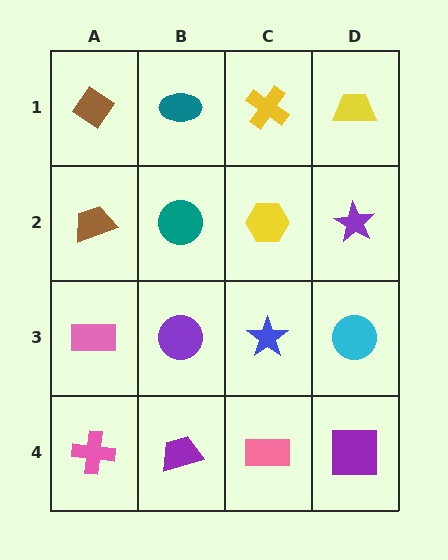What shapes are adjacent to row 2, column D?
A yellow trapezoid (row 1, column D), a cyan circle (row 3, column D), a yellow hexagon (row 2, column C).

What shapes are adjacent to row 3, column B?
A teal circle (row 2, column B), a purple trapezoid (row 4, column B), a pink rectangle (row 3, column A), a blue star (row 3, column C).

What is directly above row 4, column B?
A purple circle.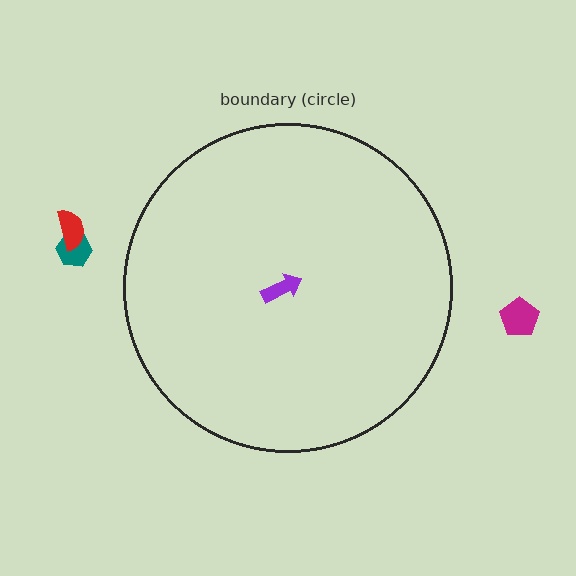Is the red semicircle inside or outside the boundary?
Outside.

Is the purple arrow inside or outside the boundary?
Inside.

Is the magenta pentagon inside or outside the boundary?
Outside.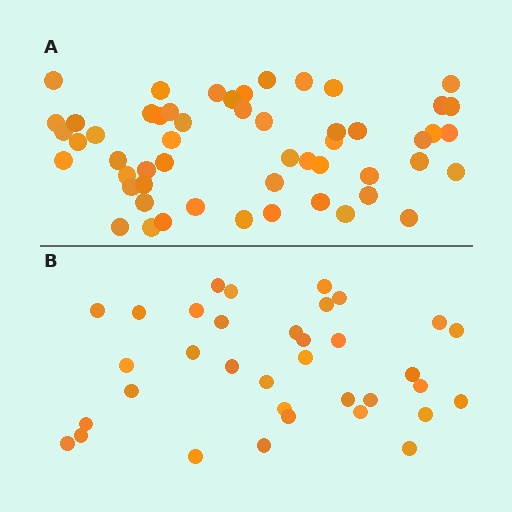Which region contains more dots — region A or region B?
Region A (the top region) has more dots.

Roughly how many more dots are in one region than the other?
Region A has approximately 20 more dots than region B.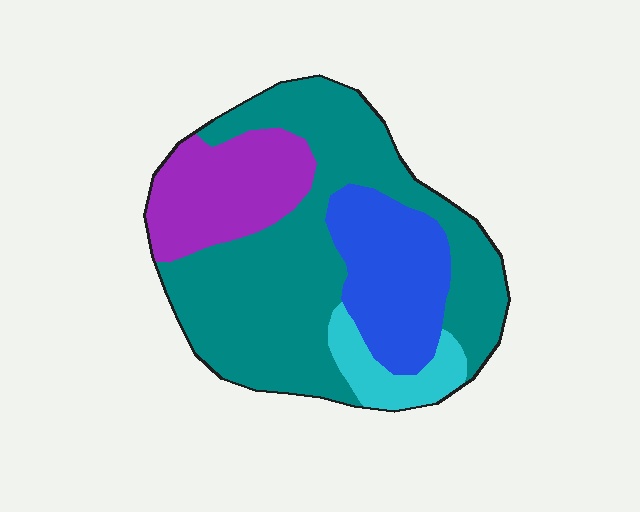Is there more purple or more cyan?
Purple.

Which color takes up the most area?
Teal, at roughly 55%.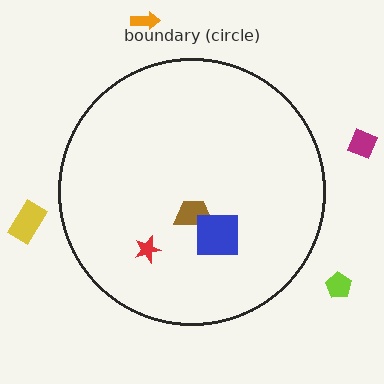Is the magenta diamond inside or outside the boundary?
Outside.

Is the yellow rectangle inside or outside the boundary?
Outside.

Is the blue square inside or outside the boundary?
Inside.